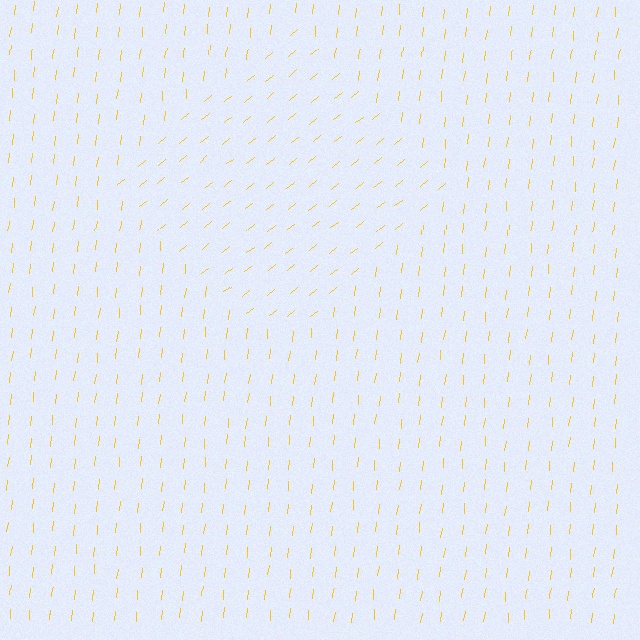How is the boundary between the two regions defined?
The boundary is defined purely by a change in line orientation (approximately 45 degrees difference). All lines are the same color and thickness.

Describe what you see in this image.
The image is filled with small yellow line segments. A diamond region in the image has lines oriented differently from the surrounding lines, creating a visible texture boundary.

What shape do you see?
I see a diamond.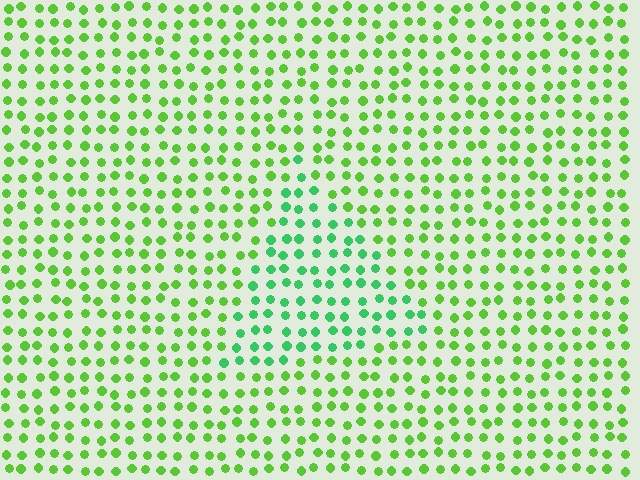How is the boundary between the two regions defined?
The boundary is defined purely by a slight shift in hue (about 34 degrees). Spacing, size, and orientation are identical on both sides.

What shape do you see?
I see a triangle.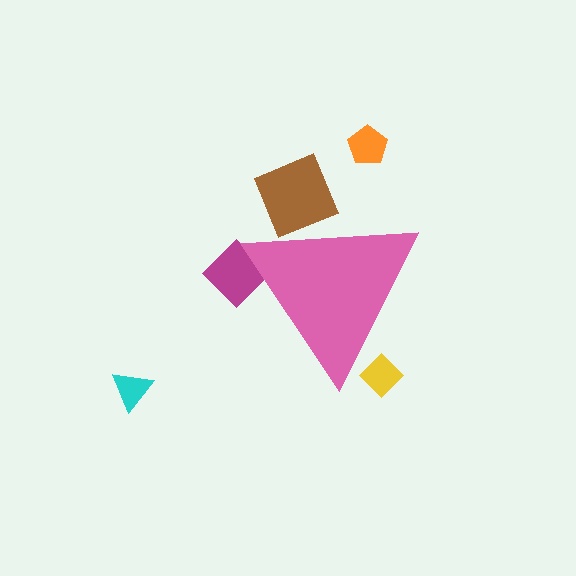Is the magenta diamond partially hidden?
Yes, the magenta diamond is partially hidden behind the pink triangle.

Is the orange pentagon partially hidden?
No, the orange pentagon is fully visible.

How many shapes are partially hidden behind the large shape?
3 shapes are partially hidden.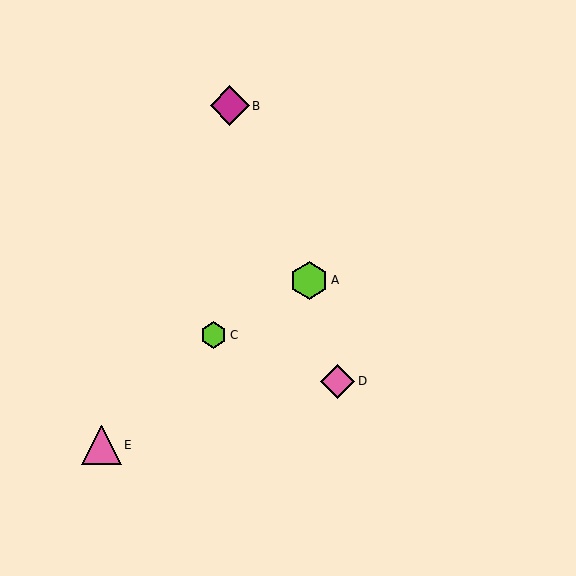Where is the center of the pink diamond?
The center of the pink diamond is at (338, 381).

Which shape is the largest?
The pink triangle (labeled E) is the largest.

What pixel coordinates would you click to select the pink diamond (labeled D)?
Click at (338, 381) to select the pink diamond D.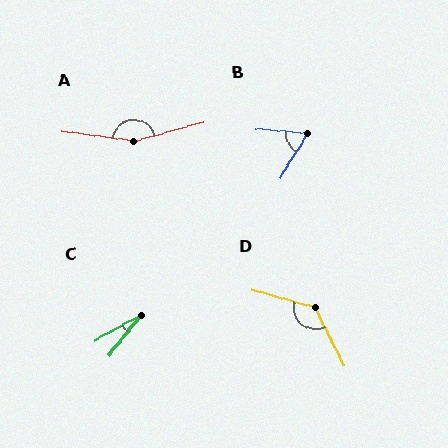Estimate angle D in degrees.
Approximately 132 degrees.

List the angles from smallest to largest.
C (23°), B (63°), D (132°), A (156°).